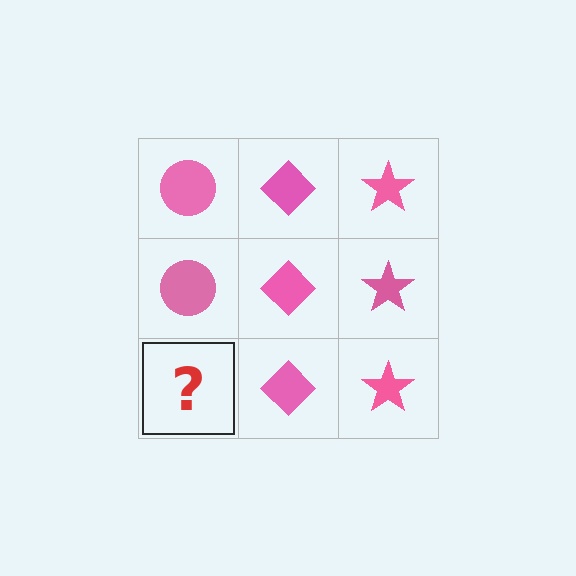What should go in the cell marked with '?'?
The missing cell should contain a pink circle.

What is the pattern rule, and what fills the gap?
The rule is that each column has a consistent shape. The gap should be filled with a pink circle.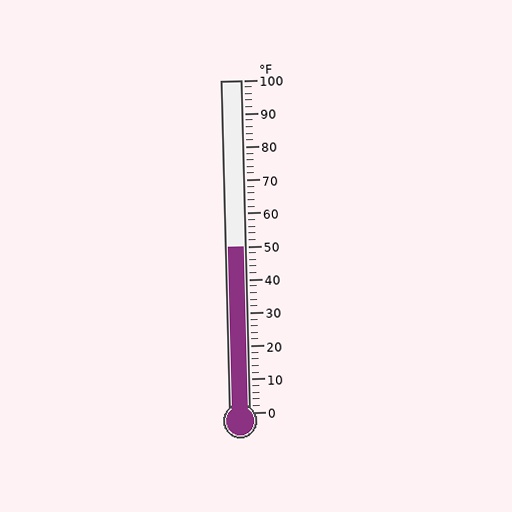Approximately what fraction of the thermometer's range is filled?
The thermometer is filled to approximately 50% of its range.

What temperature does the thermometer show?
The thermometer shows approximately 50°F.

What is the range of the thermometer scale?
The thermometer scale ranges from 0°F to 100°F.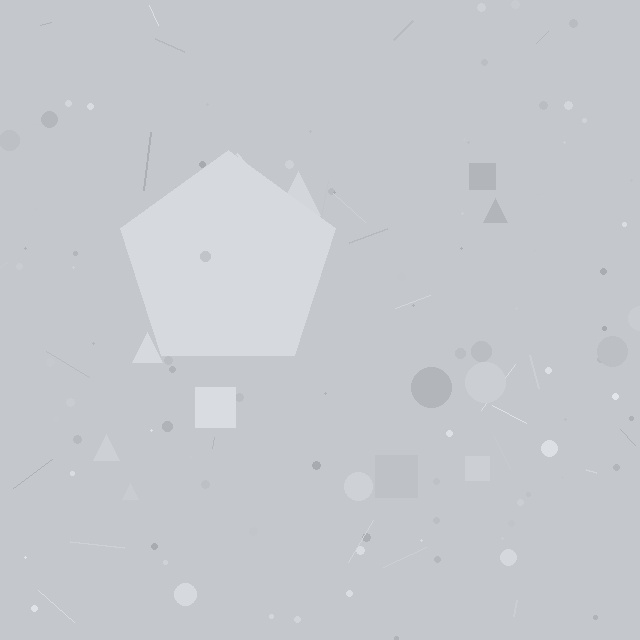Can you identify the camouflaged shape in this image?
The camouflaged shape is a pentagon.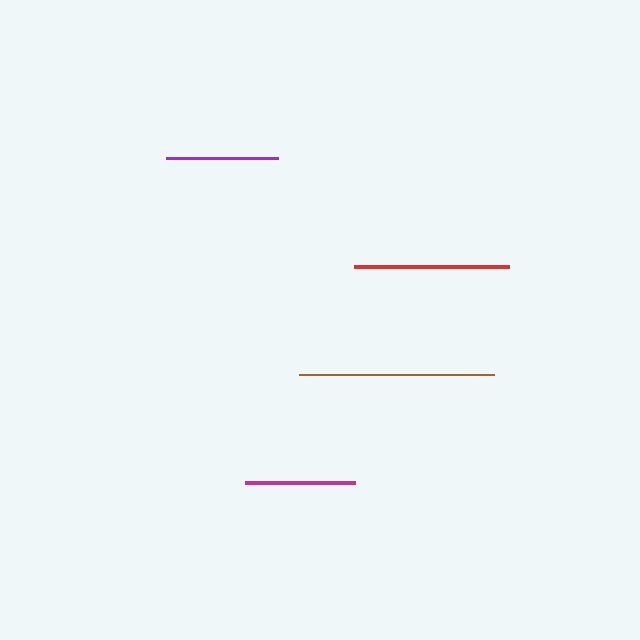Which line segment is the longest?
The brown line is the longest at approximately 195 pixels.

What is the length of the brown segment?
The brown segment is approximately 195 pixels long.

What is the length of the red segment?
The red segment is approximately 155 pixels long.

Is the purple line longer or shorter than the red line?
The red line is longer than the purple line.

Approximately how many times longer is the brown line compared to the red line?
The brown line is approximately 1.3 times the length of the red line.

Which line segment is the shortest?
The magenta line is the shortest at approximately 110 pixels.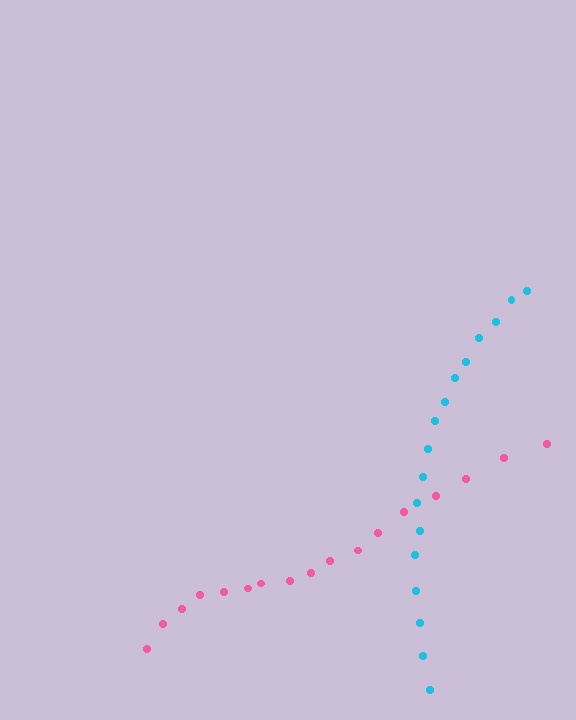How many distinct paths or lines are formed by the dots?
There are 2 distinct paths.